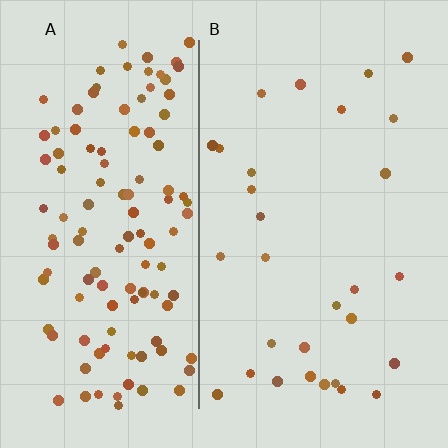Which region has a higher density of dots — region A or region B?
A (the left).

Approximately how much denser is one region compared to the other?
Approximately 4.1× — region A over region B.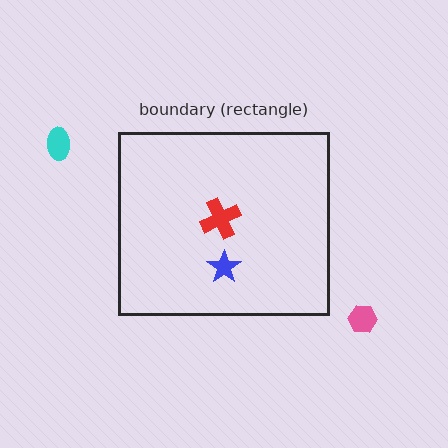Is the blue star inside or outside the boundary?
Inside.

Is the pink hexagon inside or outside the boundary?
Outside.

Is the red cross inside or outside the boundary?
Inside.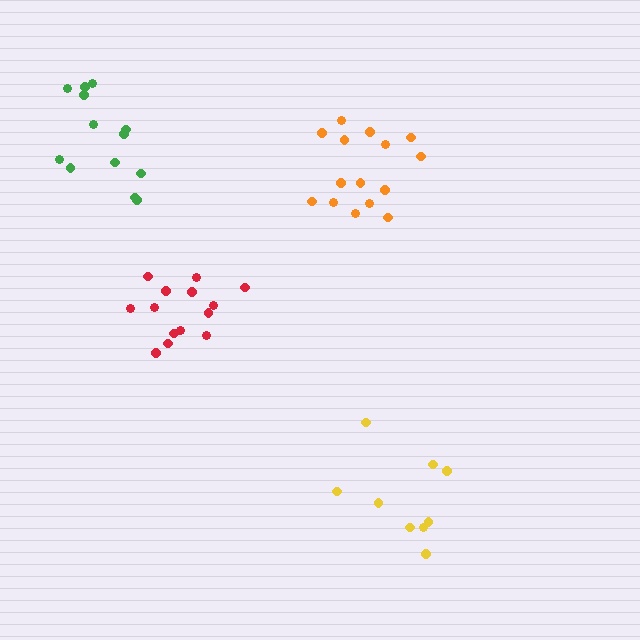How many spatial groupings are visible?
There are 4 spatial groupings.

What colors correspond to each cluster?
The clusters are colored: yellow, red, orange, green.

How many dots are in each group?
Group 1: 9 dots, Group 2: 14 dots, Group 3: 15 dots, Group 4: 13 dots (51 total).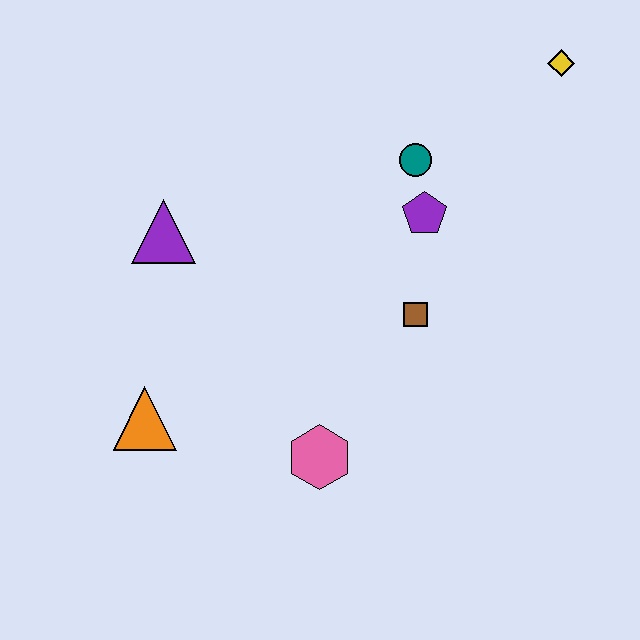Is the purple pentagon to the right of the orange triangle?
Yes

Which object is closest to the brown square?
The purple pentagon is closest to the brown square.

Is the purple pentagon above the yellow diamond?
No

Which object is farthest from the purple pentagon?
The orange triangle is farthest from the purple pentagon.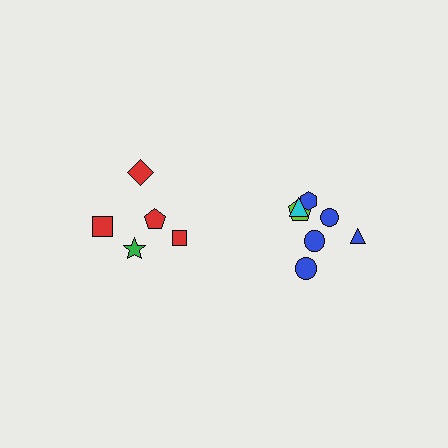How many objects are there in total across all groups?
There are 12 objects.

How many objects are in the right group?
There are 7 objects.